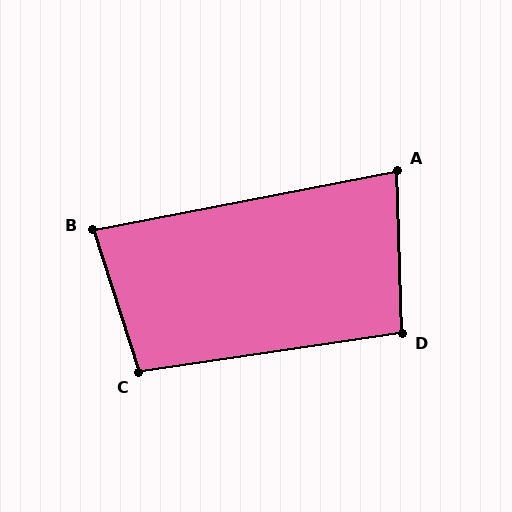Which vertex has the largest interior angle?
C, at approximately 99 degrees.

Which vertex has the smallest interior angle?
A, at approximately 81 degrees.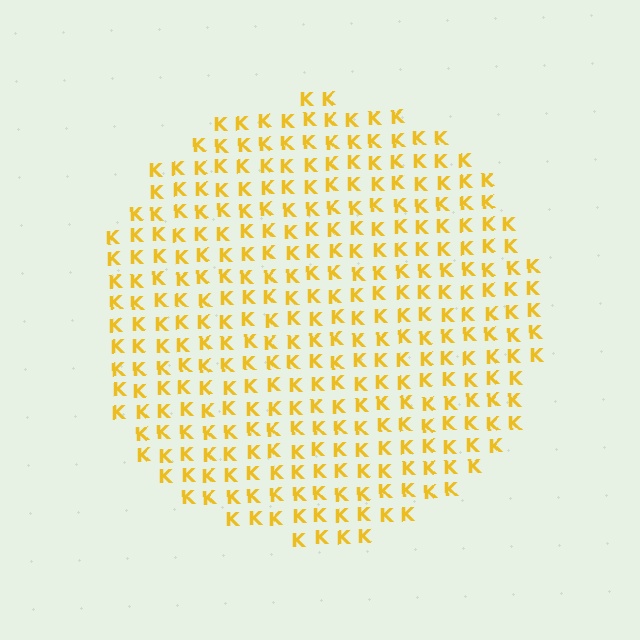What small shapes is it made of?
It is made of small letter K's.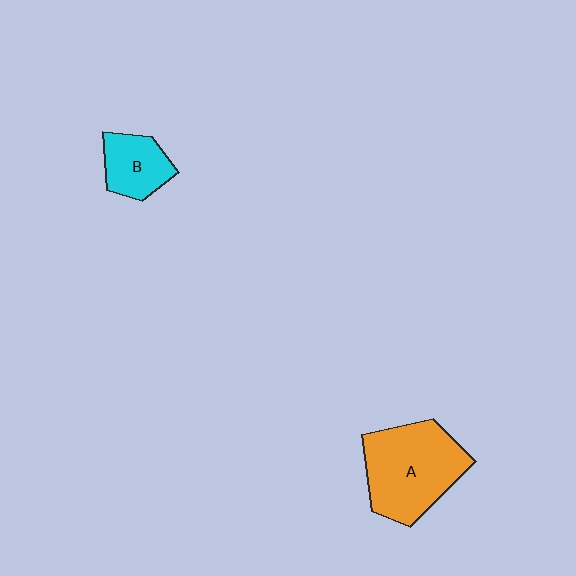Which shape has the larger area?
Shape A (orange).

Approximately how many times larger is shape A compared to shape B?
Approximately 2.1 times.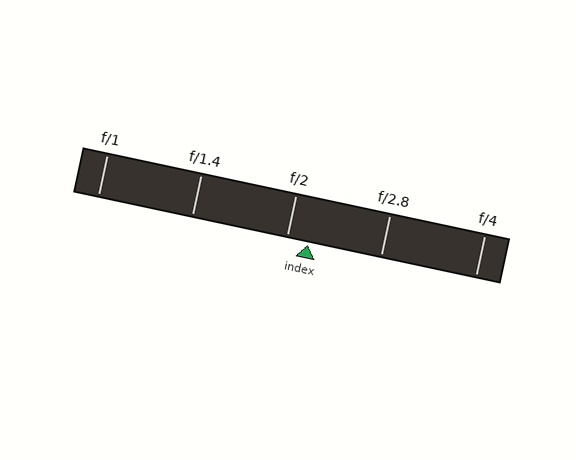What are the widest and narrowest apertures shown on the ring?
The widest aperture shown is f/1 and the narrowest is f/4.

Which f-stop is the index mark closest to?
The index mark is closest to f/2.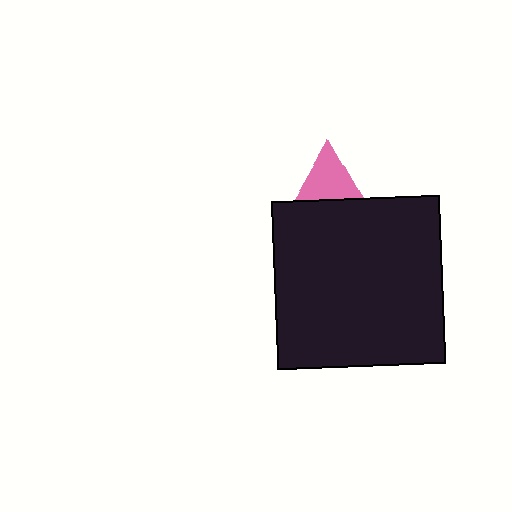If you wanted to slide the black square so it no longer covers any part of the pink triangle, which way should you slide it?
Slide it down — that is the most direct way to separate the two shapes.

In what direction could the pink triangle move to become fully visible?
The pink triangle could move up. That would shift it out from behind the black square entirely.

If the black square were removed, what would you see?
You would see the complete pink triangle.